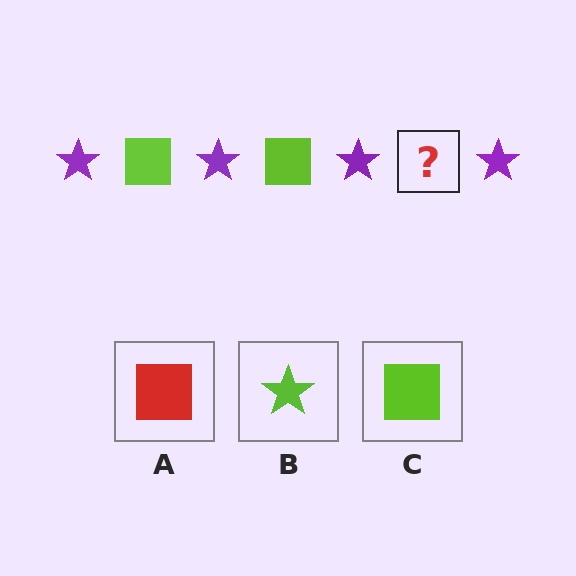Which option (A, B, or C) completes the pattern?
C.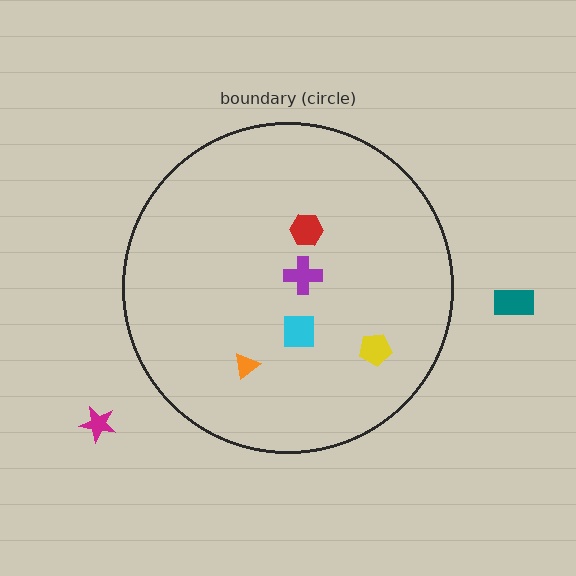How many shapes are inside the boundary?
5 inside, 2 outside.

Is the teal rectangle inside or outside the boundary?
Outside.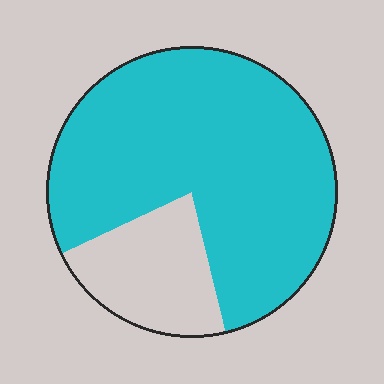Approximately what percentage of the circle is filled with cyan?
Approximately 80%.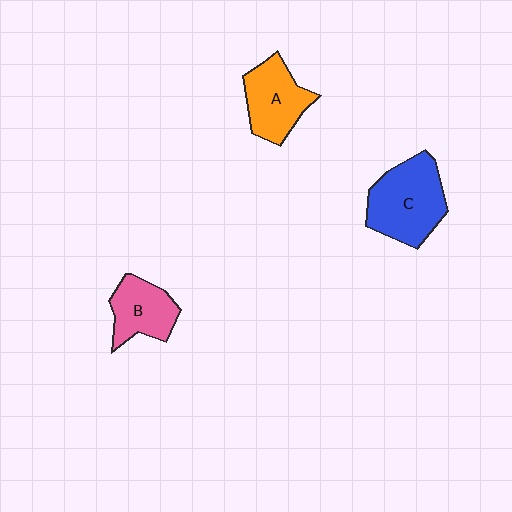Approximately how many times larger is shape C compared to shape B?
Approximately 1.5 times.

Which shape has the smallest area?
Shape B (pink).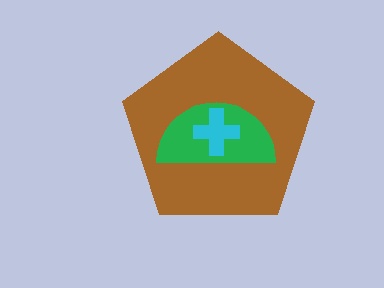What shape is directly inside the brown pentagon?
The green semicircle.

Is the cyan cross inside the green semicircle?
Yes.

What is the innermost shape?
The cyan cross.